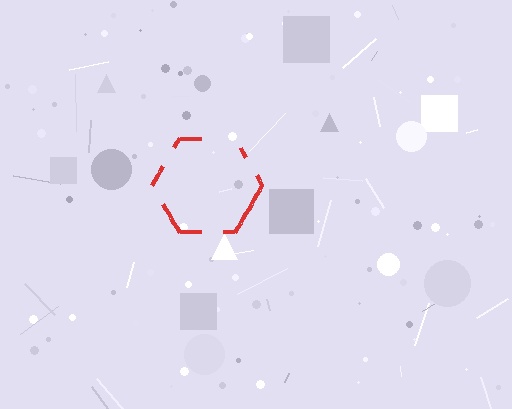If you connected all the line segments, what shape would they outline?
They would outline a hexagon.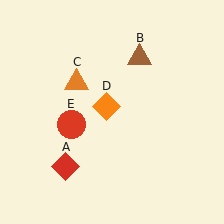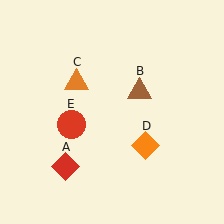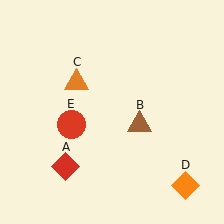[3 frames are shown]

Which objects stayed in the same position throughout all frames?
Red diamond (object A) and orange triangle (object C) and red circle (object E) remained stationary.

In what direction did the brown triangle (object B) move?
The brown triangle (object B) moved down.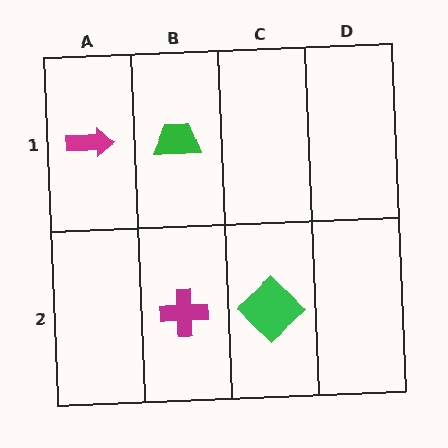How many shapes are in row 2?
2 shapes.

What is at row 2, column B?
A magenta cross.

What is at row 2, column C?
A green diamond.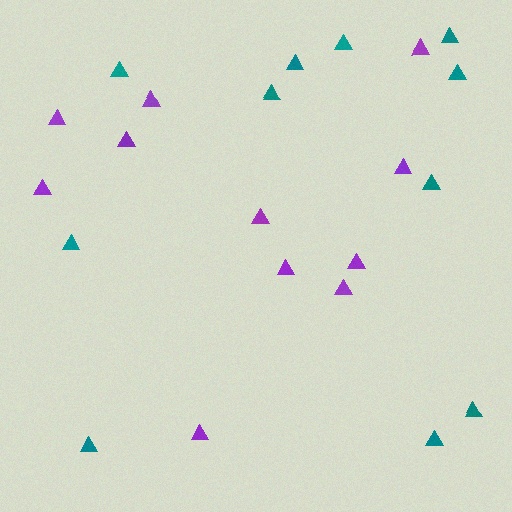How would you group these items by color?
There are 2 groups: one group of purple triangles (11) and one group of teal triangles (11).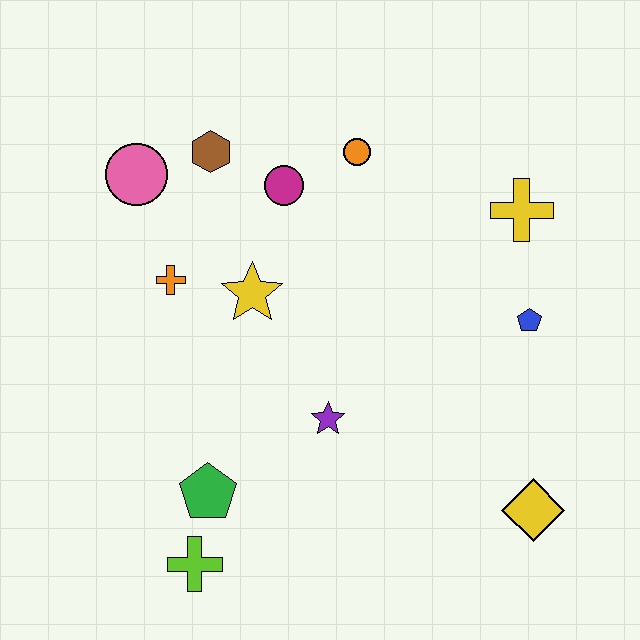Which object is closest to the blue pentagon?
The yellow cross is closest to the blue pentagon.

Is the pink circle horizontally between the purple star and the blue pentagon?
No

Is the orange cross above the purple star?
Yes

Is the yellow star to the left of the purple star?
Yes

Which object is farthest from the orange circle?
The lime cross is farthest from the orange circle.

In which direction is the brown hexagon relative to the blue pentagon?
The brown hexagon is to the left of the blue pentagon.